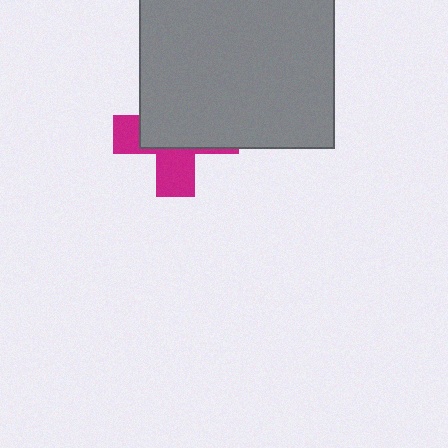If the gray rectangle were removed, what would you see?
You would see the complete magenta cross.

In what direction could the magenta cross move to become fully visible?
The magenta cross could move down. That would shift it out from behind the gray rectangle entirely.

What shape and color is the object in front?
The object in front is a gray rectangle.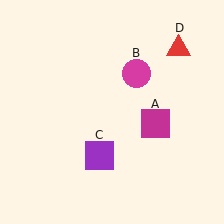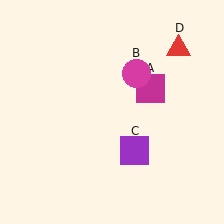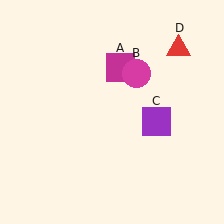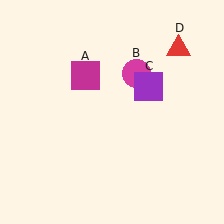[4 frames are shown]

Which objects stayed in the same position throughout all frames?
Magenta circle (object B) and red triangle (object D) remained stationary.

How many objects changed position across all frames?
2 objects changed position: magenta square (object A), purple square (object C).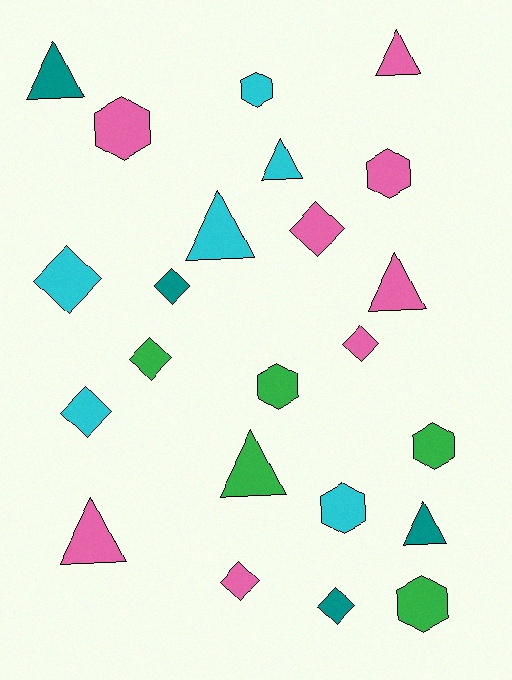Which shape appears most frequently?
Diamond, with 8 objects.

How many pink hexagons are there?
There are 2 pink hexagons.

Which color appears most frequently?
Pink, with 8 objects.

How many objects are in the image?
There are 23 objects.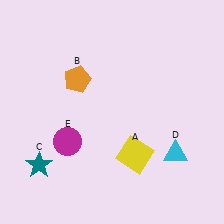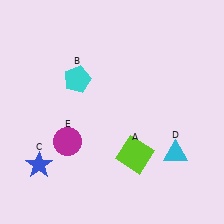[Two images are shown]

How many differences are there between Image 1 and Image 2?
There are 3 differences between the two images.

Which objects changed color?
A changed from yellow to lime. B changed from orange to cyan. C changed from teal to blue.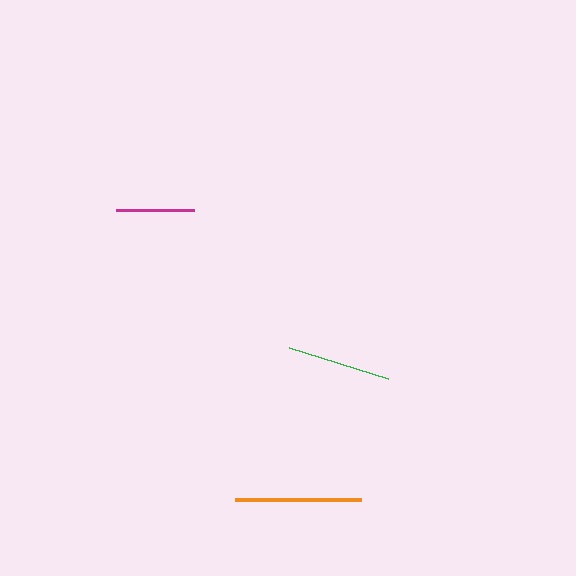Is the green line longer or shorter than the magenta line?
The green line is longer than the magenta line.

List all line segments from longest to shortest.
From longest to shortest: orange, green, magenta.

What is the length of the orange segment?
The orange segment is approximately 126 pixels long.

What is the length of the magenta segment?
The magenta segment is approximately 78 pixels long.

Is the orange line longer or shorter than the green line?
The orange line is longer than the green line.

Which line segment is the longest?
The orange line is the longest at approximately 126 pixels.